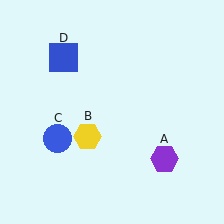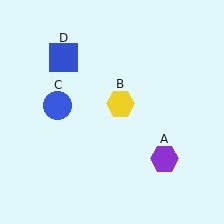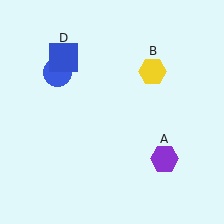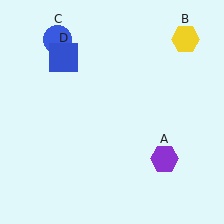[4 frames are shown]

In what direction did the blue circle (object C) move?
The blue circle (object C) moved up.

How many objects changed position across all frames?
2 objects changed position: yellow hexagon (object B), blue circle (object C).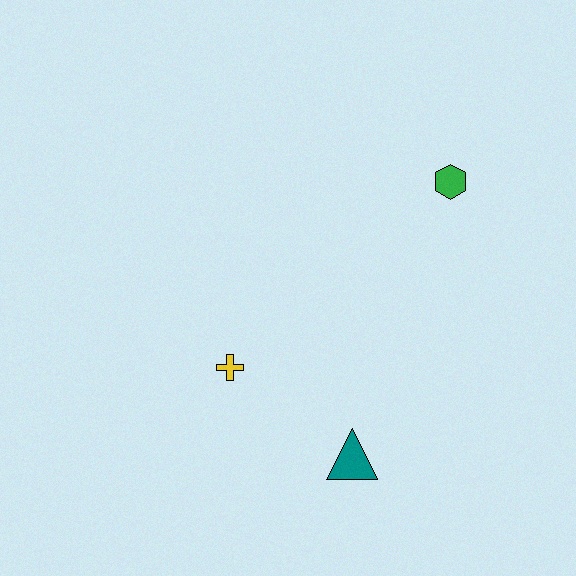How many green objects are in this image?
There is 1 green object.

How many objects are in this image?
There are 3 objects.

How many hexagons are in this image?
There is 1 hexagon.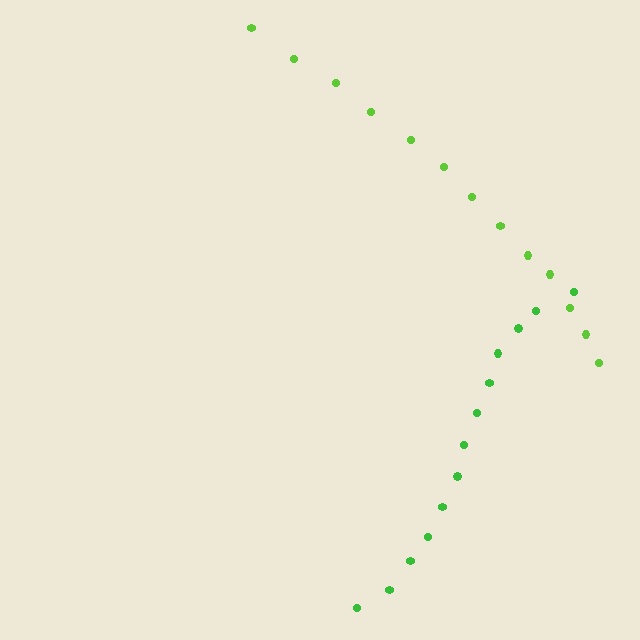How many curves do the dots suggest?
There are 2 distinct paths.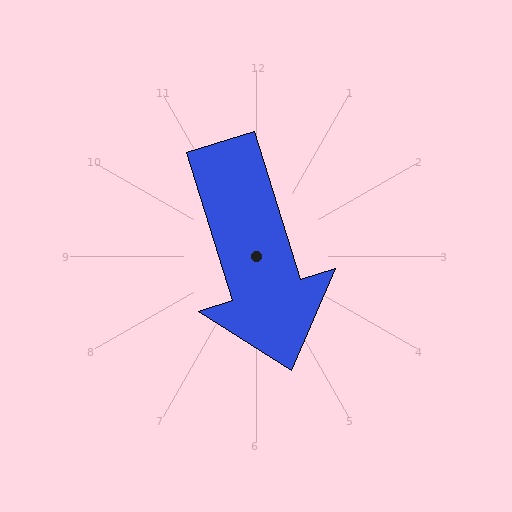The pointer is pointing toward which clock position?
Roughly 5 o'clock.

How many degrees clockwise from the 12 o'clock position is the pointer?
Approximately 163 degrees.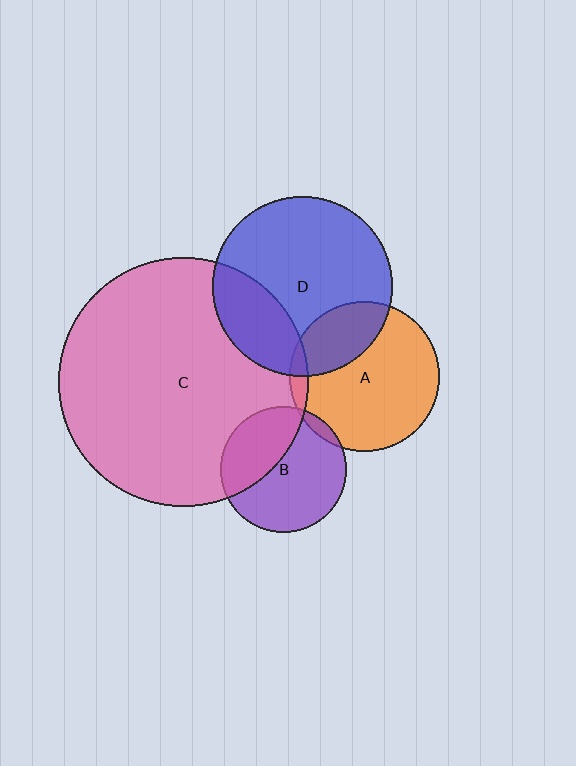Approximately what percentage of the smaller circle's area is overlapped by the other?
Approximately 5%.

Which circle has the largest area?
Circle C (pink).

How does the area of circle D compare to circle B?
Approximately 2.1 times.